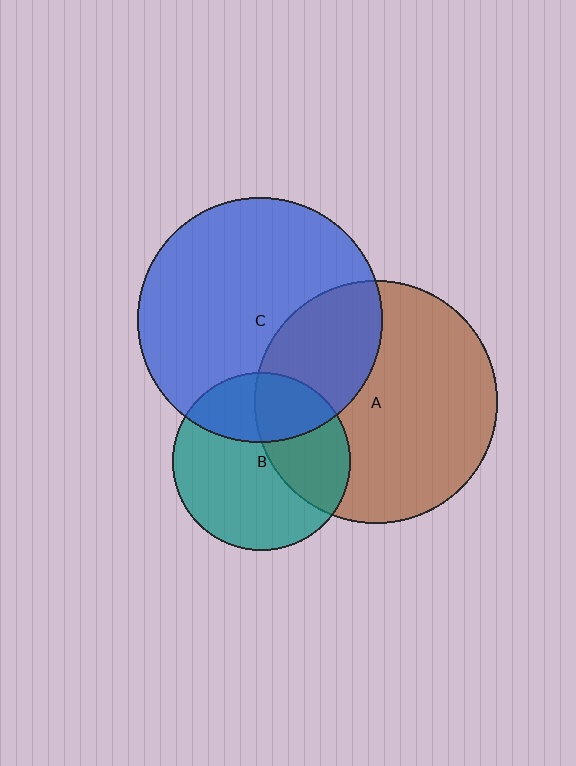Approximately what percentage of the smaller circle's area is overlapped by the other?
Approximately 30%.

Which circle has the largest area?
Circle C (blue).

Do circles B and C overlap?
Yes.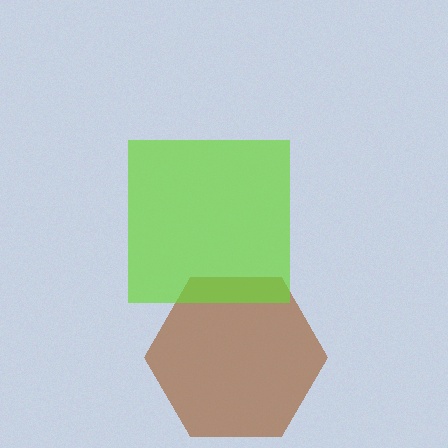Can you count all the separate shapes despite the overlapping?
Yes, there are 2 separate shapes.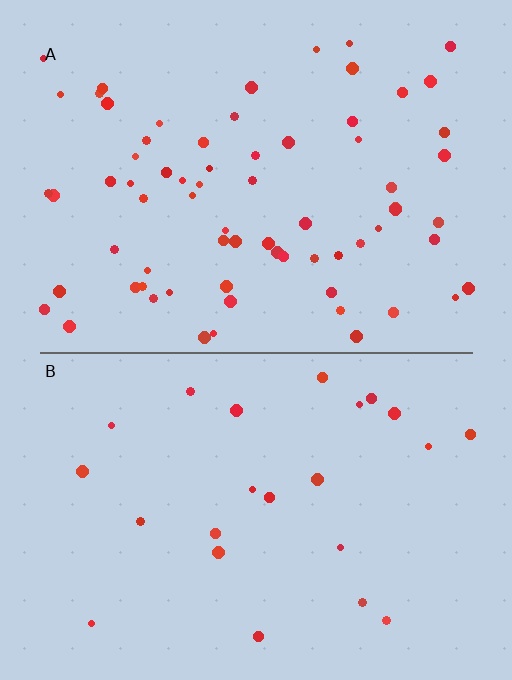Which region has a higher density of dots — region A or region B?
A (the top).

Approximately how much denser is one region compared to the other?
Approximately 3.0× — region A over region B.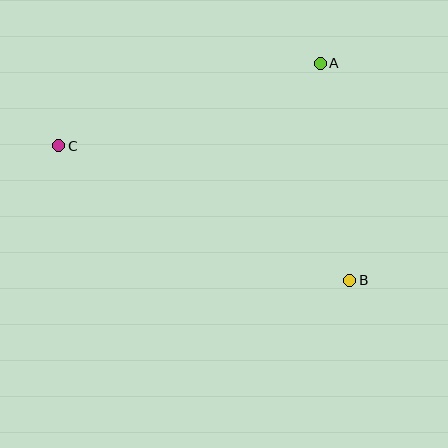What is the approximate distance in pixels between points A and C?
The distance between A and C is approximately 274 pixels.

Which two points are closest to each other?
Points A and B are closest to each other.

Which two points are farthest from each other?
Points B and C are farthest from each other.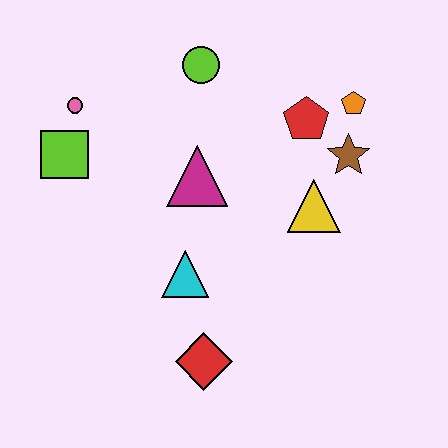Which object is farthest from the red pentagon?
The red diamond is farthest from the red pentagon.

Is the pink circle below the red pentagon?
No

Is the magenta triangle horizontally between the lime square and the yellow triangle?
Yes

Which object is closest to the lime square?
The pink circle is closest to the lime square.